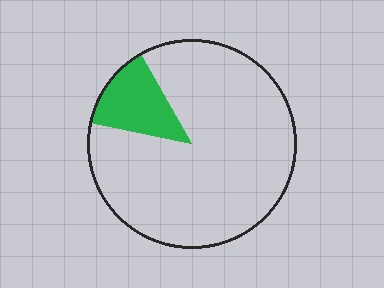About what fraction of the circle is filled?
About one eighth (1/8).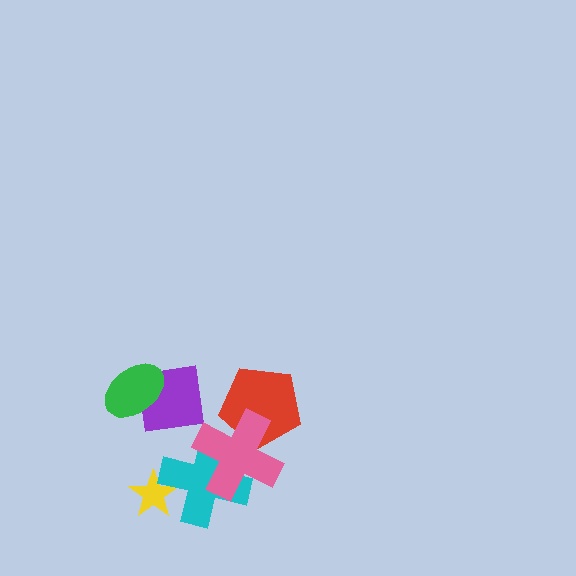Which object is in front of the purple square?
The green ellipse is in front of the purple square.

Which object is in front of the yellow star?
The cyan cross is in front of the yellow star.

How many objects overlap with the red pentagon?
1 object overlaps with the red pentagon.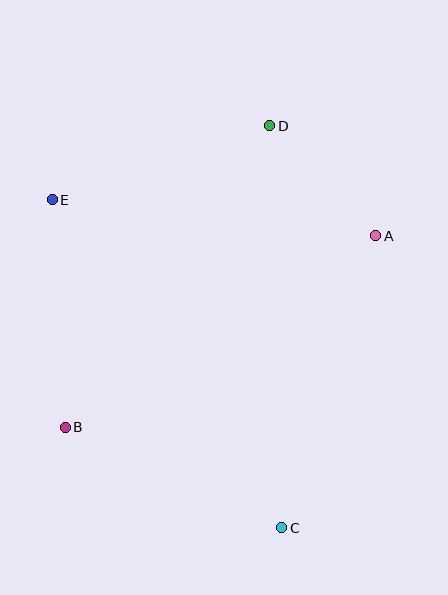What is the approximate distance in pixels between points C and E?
The distance between C and E is approximately 400 pixels.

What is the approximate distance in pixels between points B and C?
The distance between B and C is approximately 239 pixels.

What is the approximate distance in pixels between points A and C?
The distance between A and C is approximately 307 pixels.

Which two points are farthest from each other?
Points C and D are farthest from each other.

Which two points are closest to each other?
Points A and D are closest to each other.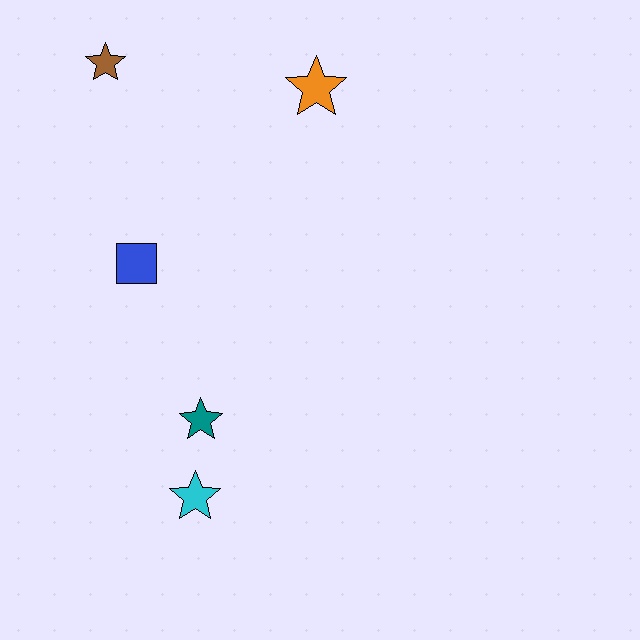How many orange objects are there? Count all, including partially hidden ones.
There is 1 orange object.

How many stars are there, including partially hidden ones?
There are 4 stars.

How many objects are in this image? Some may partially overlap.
There are 5 objects.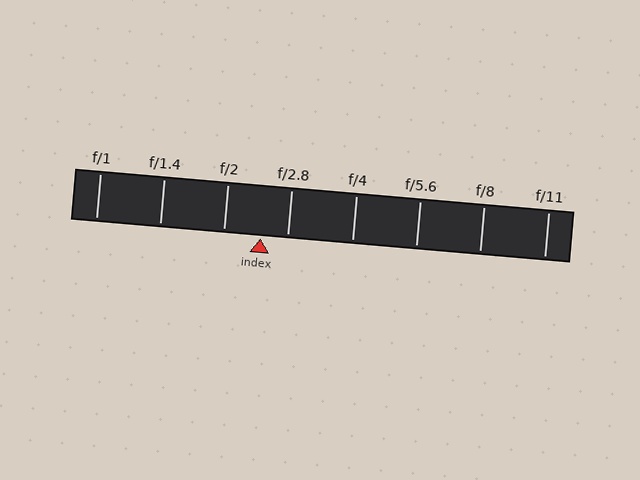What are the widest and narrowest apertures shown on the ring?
The widest aperture shown is f/1 and the narrowest is f/11.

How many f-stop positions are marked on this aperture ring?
There are 8 f-stop positions marked.